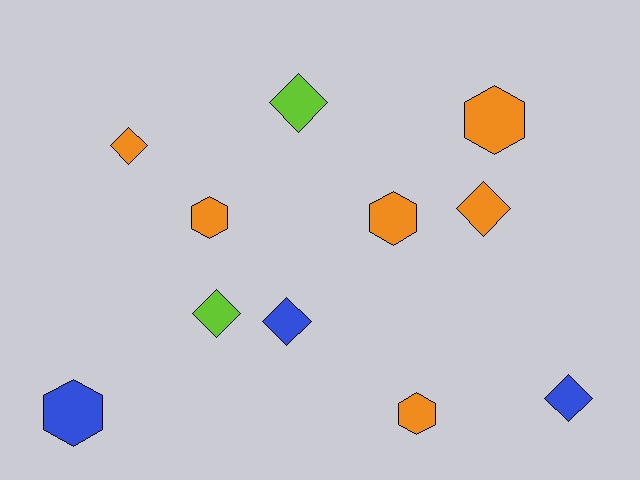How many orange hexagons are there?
There are 4 orange hexagons.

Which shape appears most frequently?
Diamond, with 6 objects.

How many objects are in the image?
There are 11 objects.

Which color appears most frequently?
Orange, with 6 objects.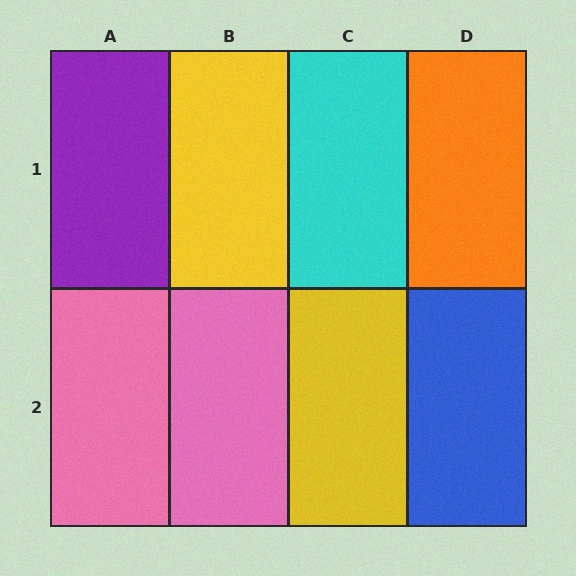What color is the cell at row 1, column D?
Orange.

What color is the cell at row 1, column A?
Purple.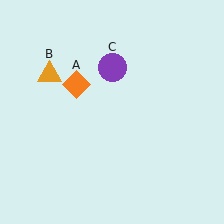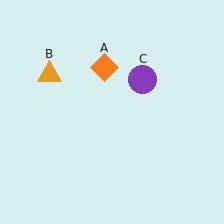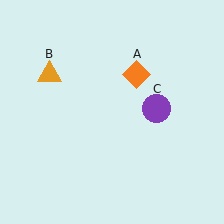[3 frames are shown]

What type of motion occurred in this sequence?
The orange diamond (object A), purple circle (object C) rotated clockwise around the center of the scene.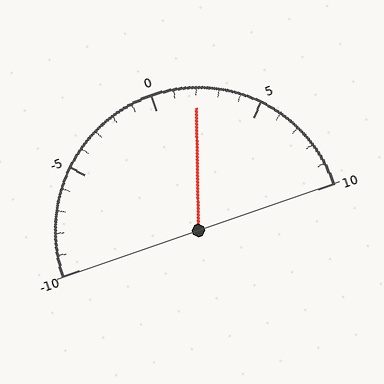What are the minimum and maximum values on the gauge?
The gauge ranges from -10 to 10.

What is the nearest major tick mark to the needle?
The nearest major tick mark is 0.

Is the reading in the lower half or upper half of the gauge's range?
The reading is in the upper half of the range (-10 to 10).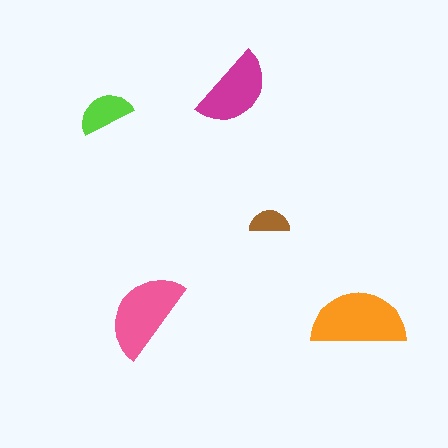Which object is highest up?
The magenta semicircle is topmost.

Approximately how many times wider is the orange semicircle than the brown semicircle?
About 2.5 times wider.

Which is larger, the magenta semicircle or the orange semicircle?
The orange one.